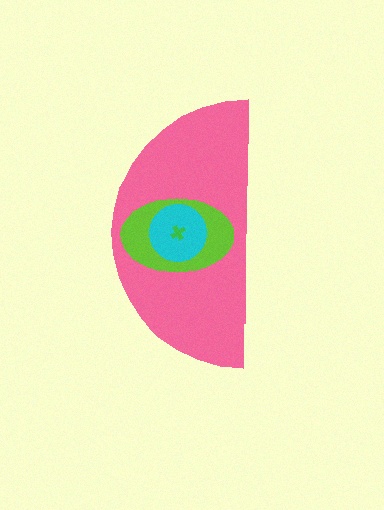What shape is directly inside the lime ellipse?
The cyan circle.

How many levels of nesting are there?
4.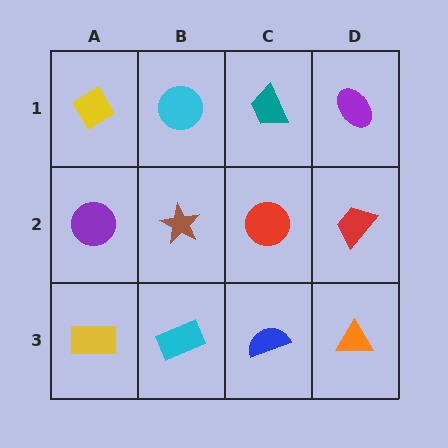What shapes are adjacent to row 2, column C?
A teal trapezoid (row 1, column C), a blue semicircle (row 3, column C), a brown star (row 2, column B), a red trapezoid (row 2, column D).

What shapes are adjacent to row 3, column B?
A brown star (row 2, column B), a yellow rectangle (row 3, column A), a blue semicircle (row 3, column C).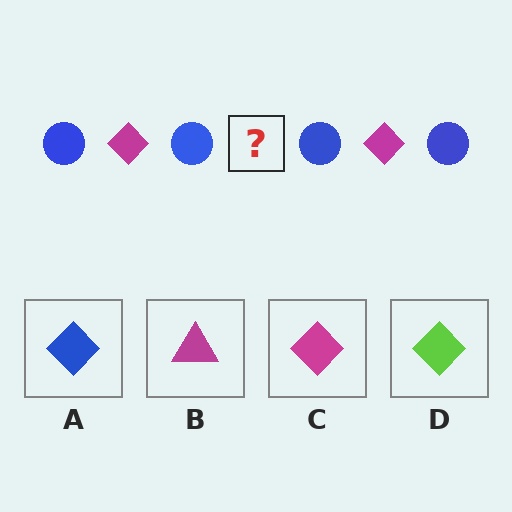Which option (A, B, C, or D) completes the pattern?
C.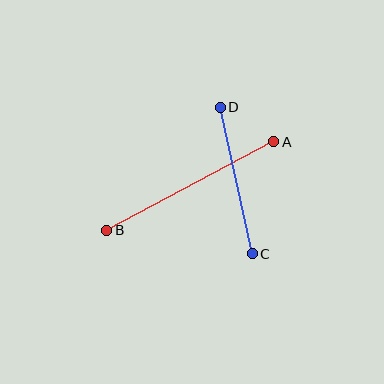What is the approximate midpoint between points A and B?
The midpoint is at approximately (190, 186) pixels.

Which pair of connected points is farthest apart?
Points A and B are farthest apart.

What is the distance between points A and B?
The distance is approximately 189 pixels.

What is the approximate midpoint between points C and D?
The midpoint is at approximately (236, 180) pixels.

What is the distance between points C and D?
The distance is approximately 150 pixels.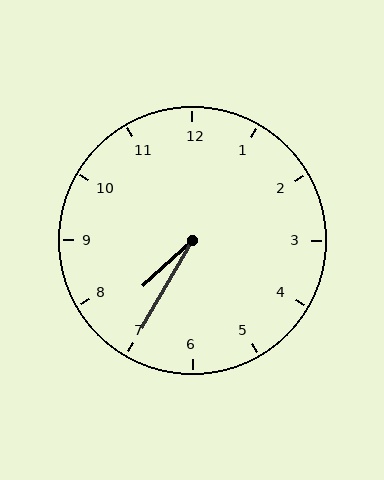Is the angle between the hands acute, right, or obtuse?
It is acute.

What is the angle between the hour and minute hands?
Approximately 18 degrees.